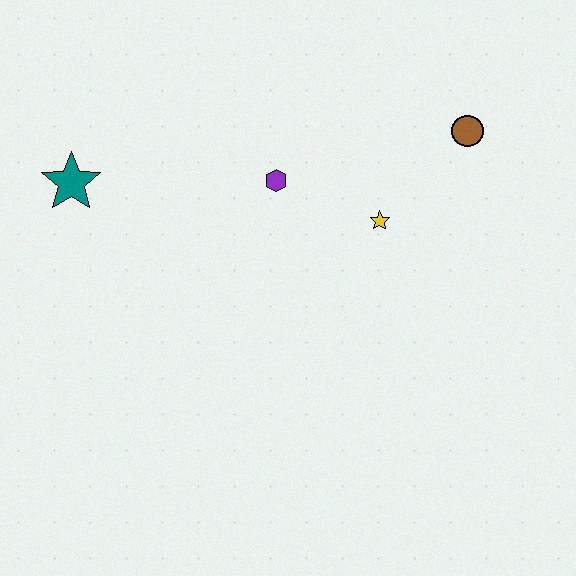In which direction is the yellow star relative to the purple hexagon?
The yellow star is to the right of the purple hexagon.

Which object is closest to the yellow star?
The purple hexagon is closest to the yellow star.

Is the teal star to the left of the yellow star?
Yes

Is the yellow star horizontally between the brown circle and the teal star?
Yes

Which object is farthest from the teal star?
The brown circle is farthest from the teal star.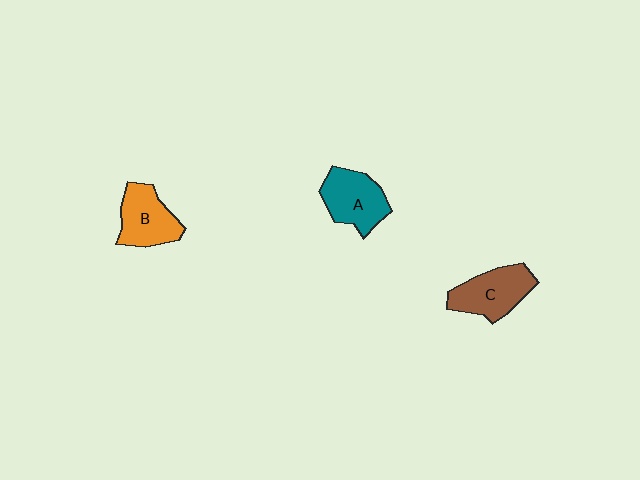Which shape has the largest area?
Shape C (brown).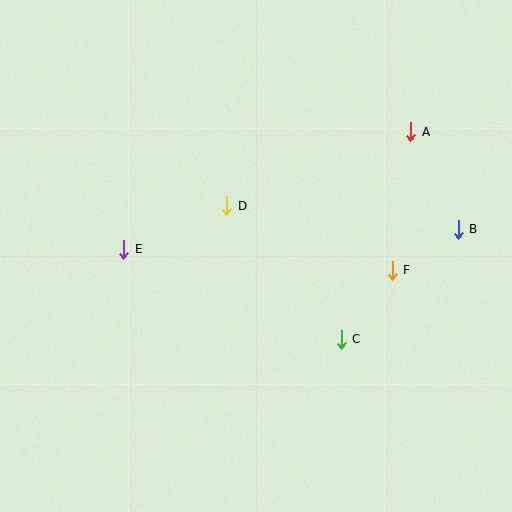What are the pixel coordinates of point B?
Point B is at (458, 229).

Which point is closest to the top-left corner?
Point E is closest to the top-left corner.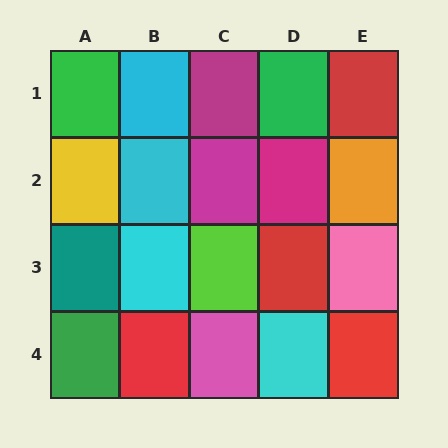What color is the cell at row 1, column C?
Magenta.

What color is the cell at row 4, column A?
Green.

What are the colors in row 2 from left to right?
Yellow, cyan, magenta, magenta, orange.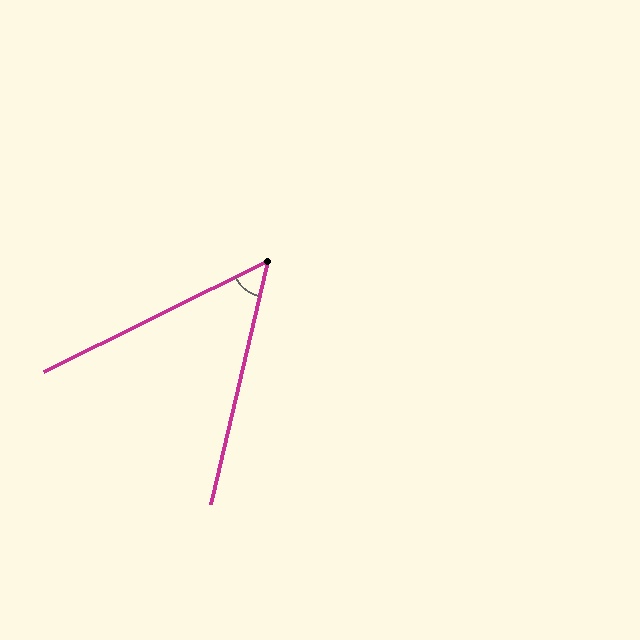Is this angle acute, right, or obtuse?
It is acute.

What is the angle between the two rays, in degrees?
Approximately 51 degrees.